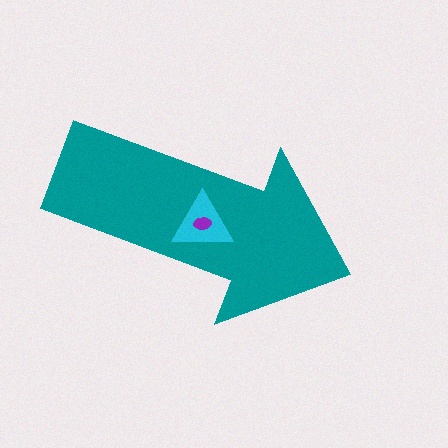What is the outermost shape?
The teal arrow.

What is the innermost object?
The purple ellipse.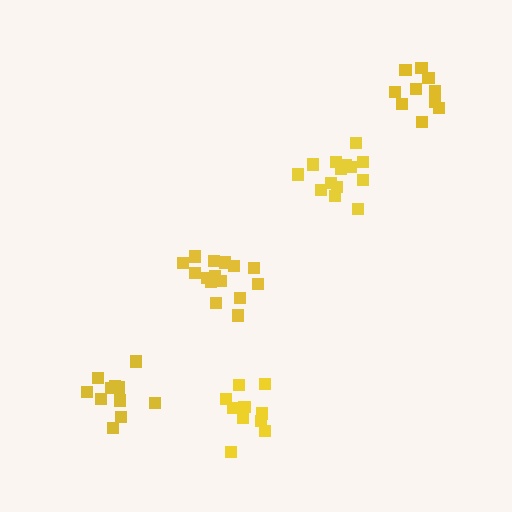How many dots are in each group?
Group 1: 11 dots, Group 2: 15 dots, Group 3: 10 dots, Group 4: 14 dots, Group 5: 10 dots (60 total).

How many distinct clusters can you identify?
There are 5 distinct clusters.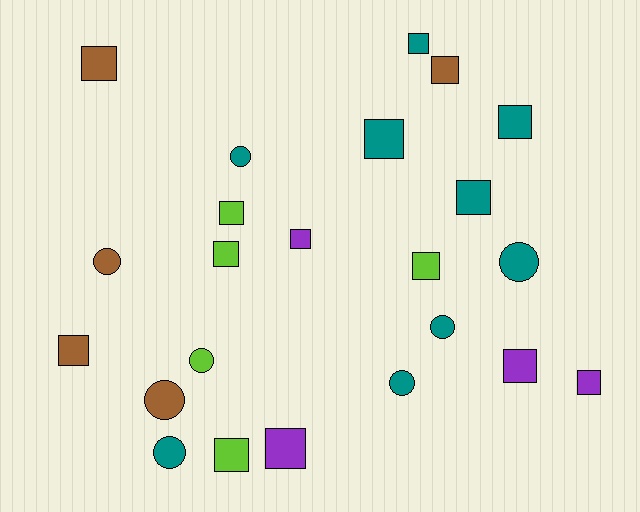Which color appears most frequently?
Teal, with 9 objects.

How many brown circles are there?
There are 2 brown circles.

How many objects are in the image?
There are 23 objects.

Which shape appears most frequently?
Square, with 15 objects.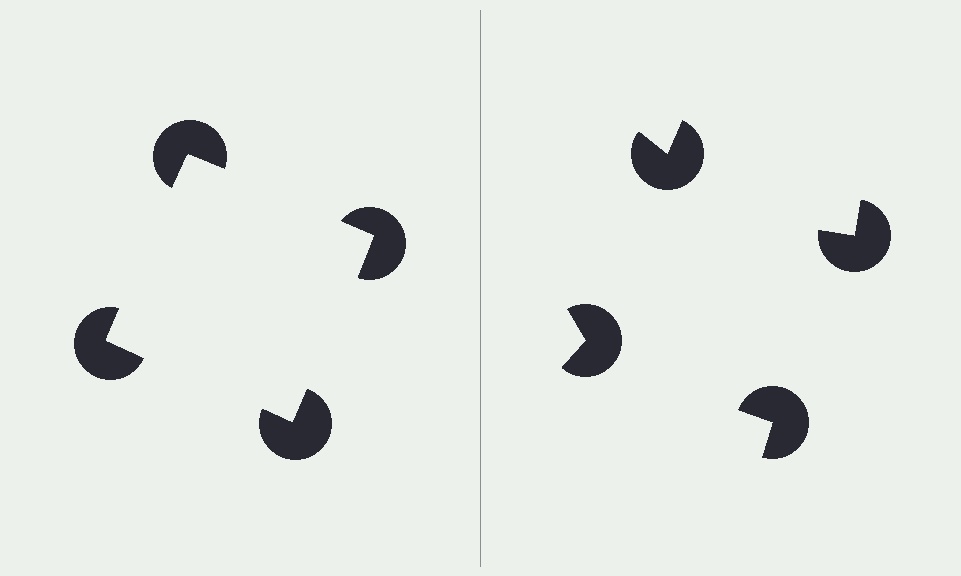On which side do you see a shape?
An illusory square appears on the left side. On the right side the wedge cuts are rotated, so no coherent shape forms.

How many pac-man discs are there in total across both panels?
8 — 4 on each side.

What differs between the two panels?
The pac-man discs are positioned identically on both sides; only the wedge orientations differ. On the left they align to a square; on the right they are misaligned.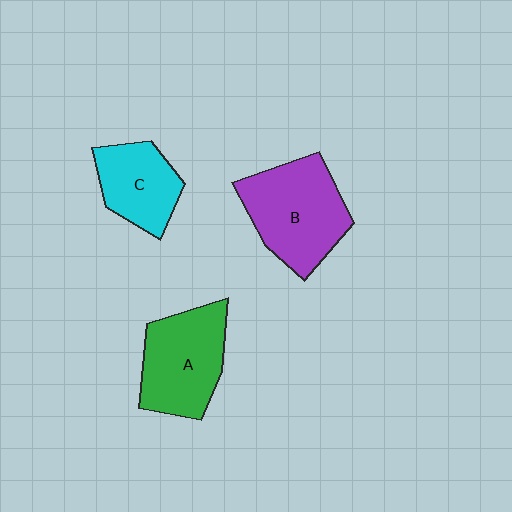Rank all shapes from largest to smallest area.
From largest to smallest: B (purple), A (green), C (cyan).